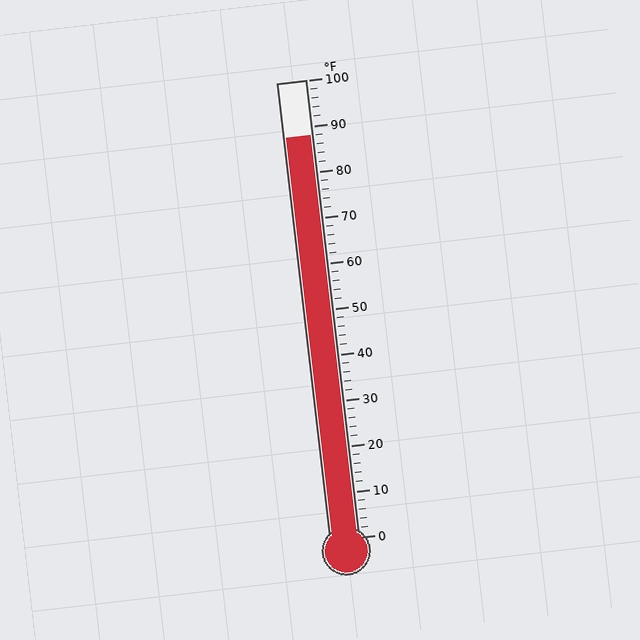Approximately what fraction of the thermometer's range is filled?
The thermometer is filled to approximately 90% of its range.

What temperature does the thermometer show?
The thermometer shows approximately 88°F.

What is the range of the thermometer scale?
The thermometer scale ranges from 0°F to 100°F.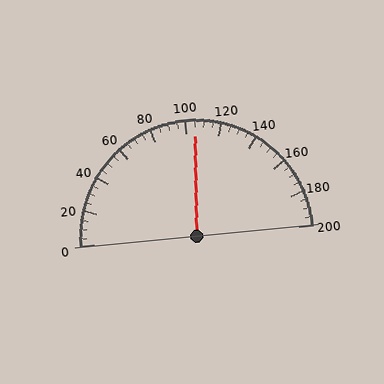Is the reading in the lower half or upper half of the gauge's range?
The reading is in the upper half of the range (0 to 200).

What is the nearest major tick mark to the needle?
The nearest major tick mark is 100.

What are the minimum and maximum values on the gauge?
The gauge ranges from 0 to 200.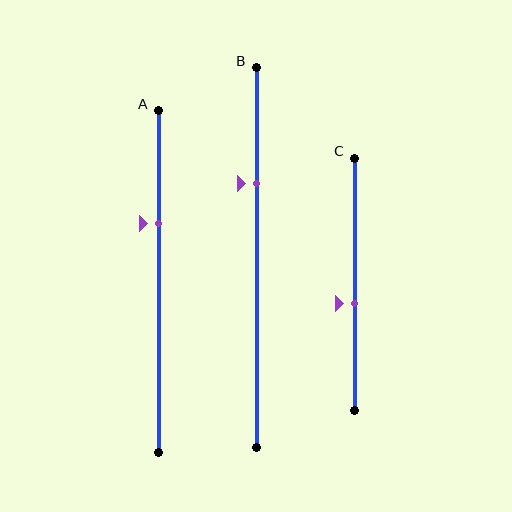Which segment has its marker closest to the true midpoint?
Segment C has its marker closest to the true midpoint.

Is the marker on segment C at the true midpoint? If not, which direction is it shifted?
No, the marker on segment C is shifted downward by about 8% of the segment length.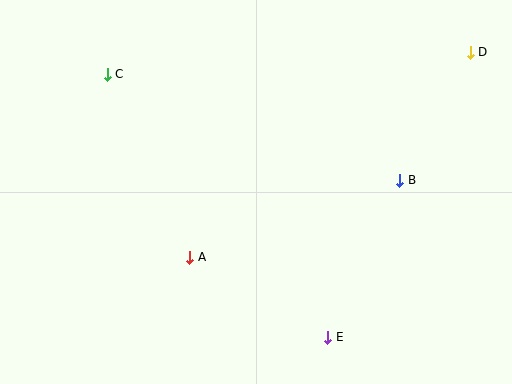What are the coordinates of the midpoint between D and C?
The midpoint between D and C is at (289, 63).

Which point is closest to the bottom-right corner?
Point E is closest to the bottom-right corner.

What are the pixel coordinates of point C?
Point C is at (107, 74).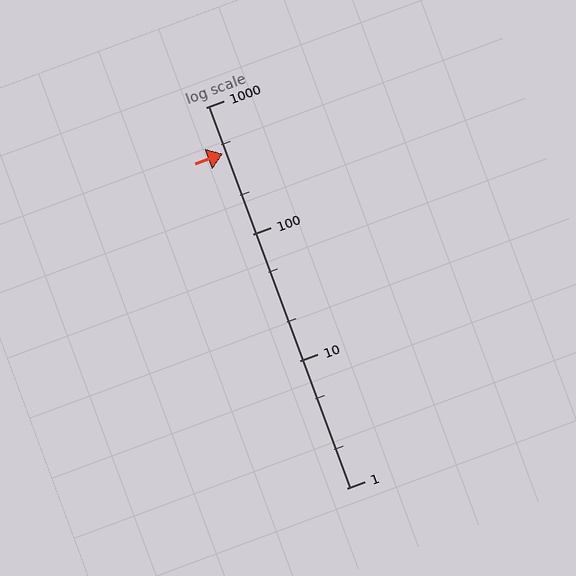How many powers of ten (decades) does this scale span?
The scale spans 3 decades, from 1 to 1000.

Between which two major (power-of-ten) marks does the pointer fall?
The pointer is between 100 and 1000.